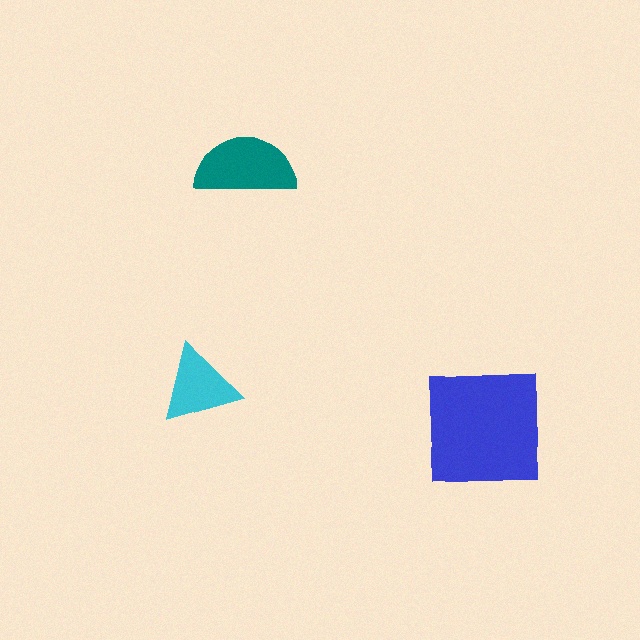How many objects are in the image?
There are 3 objects in the image.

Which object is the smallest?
The cyan triangle.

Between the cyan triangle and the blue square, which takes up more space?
The blue square.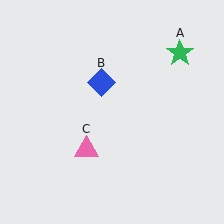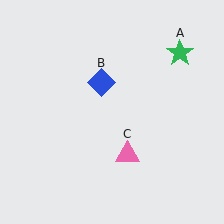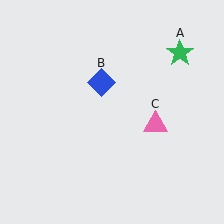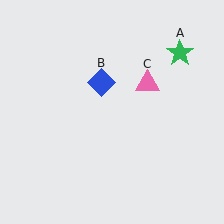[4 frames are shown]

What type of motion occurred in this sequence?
The pink triangle (object C) rotated counterclockwise around the center of the scene.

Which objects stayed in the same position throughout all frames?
Green star (object A) and blue diamond (object B) remained stationary.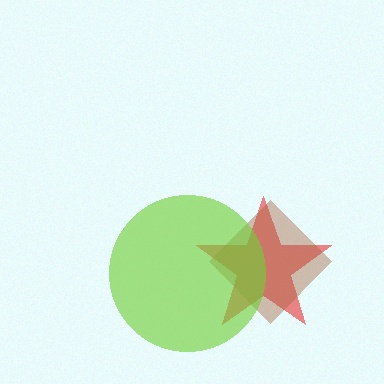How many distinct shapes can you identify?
There are 3 distinct shapes: a red star, a brown diamond, a lime circle.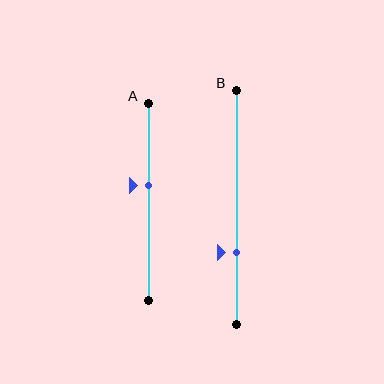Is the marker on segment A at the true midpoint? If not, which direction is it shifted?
No, the marker on segment A is shifted upward by about 8% of the segment length.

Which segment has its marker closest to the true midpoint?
Segment A has its marker closest to the true midpoint.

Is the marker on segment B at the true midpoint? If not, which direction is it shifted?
No, the marker on segment B is shifted downward by about 19% of the segment length.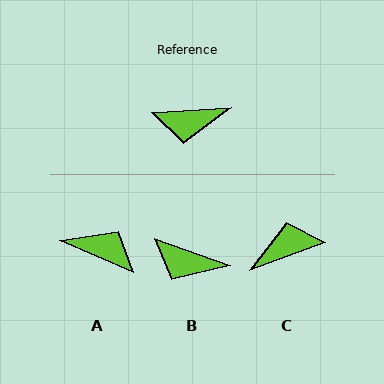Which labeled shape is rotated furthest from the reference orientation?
C, about 164 degrees away.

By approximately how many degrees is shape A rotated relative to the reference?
Approximately 153 degrees counter-clockwise.